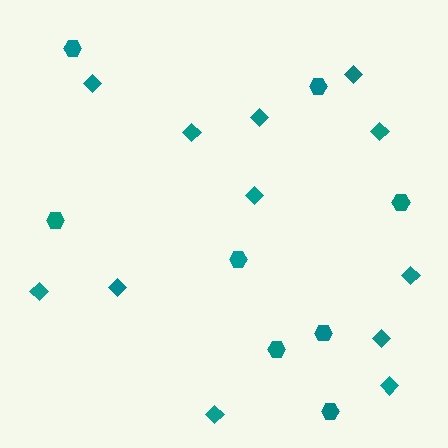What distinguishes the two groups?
There are 2 groups: one group of diamonds (12) and one group of hexagons (8).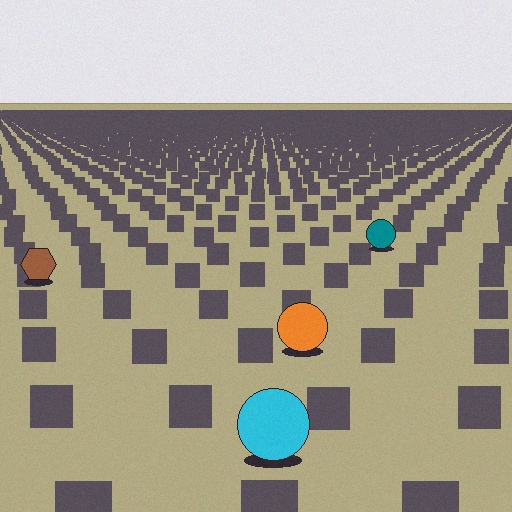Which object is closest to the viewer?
The cyan circle is closest. The texture marks near it are larger and more spread out.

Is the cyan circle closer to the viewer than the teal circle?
Yes. The cyan circle is closer — you can tell from the texture gradient: the ground texture is coarser near it.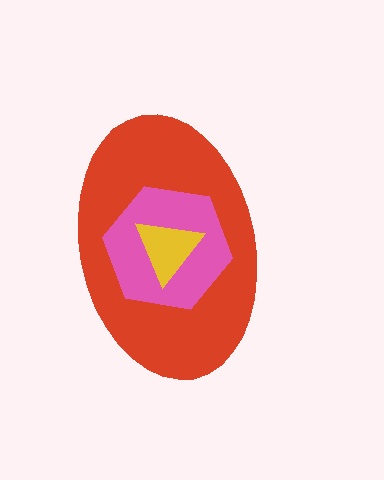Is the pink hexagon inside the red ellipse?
Yes.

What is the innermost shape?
The yellow triangle.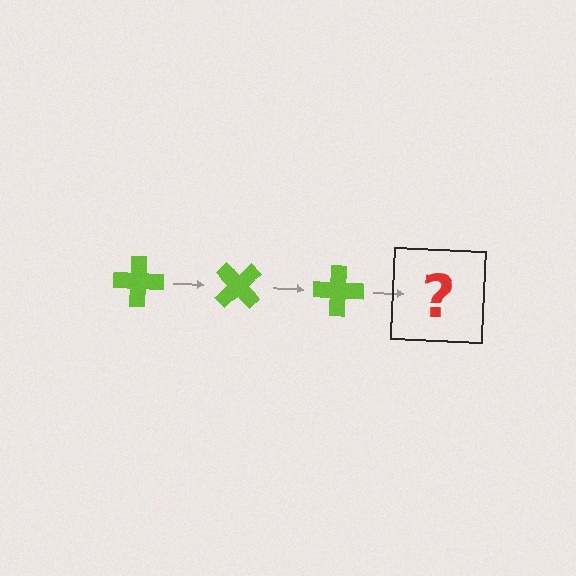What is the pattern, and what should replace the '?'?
The pattern is that the cross rotates 45 degrees each step. The '?' should be a lime cross rotated 135 degrees.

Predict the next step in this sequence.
The next step is a lime cross rotated 135 degrees.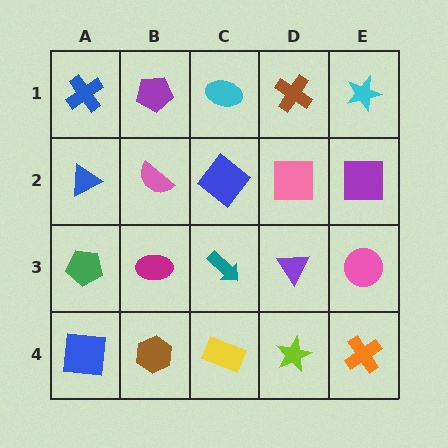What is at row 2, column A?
A blue triangle.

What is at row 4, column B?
A brown hexagon.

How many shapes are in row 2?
5 shapes.